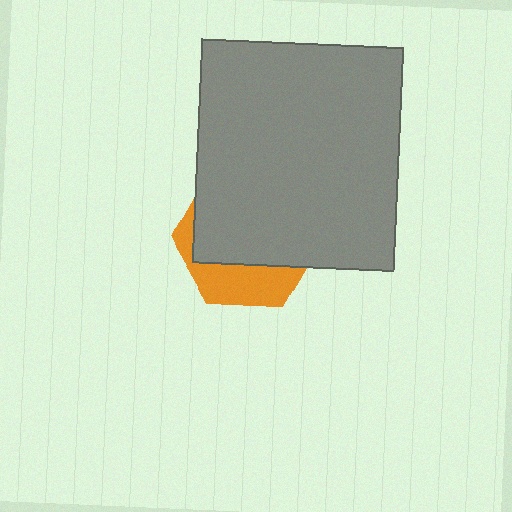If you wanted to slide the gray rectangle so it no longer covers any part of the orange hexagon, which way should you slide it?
Slide it up — that is the most direct way to separate the two shapes.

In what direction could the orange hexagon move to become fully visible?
The orange hexagon could move down. That would shift it out from behind the gray rectangle entirely.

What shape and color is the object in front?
The object in front is a gray rectangle.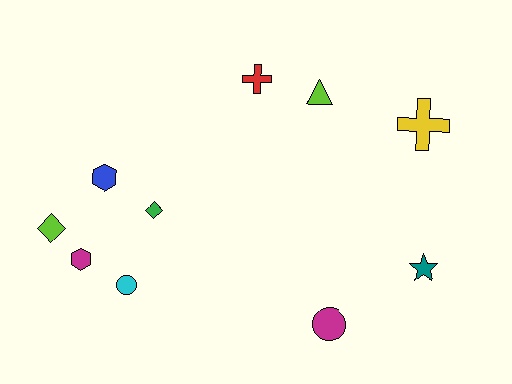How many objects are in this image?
There are 10 objects.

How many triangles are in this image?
There is 1 triangle.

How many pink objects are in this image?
There are no pink objects.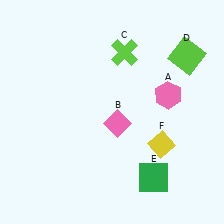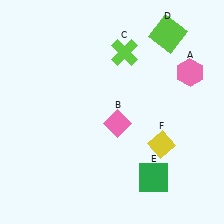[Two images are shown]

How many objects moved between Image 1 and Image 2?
2 objects moved between the two images.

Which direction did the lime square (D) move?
The lime square (D) moved up.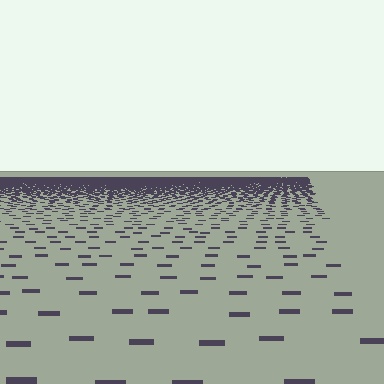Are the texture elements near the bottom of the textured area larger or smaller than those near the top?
Larger. Near the bottom, elements are closer to the viewer and appear at a bigger on-screen size.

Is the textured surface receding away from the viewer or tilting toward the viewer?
The surface is receding away from the viewer. Texture elements get smaller and denser toward the top.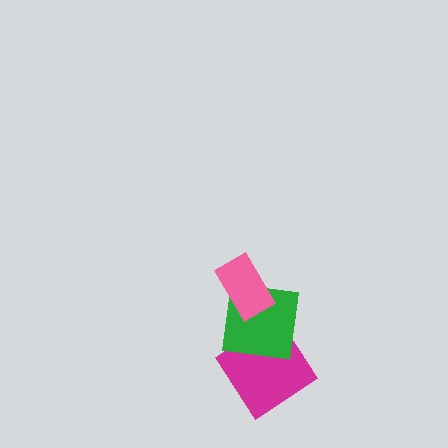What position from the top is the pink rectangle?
The pink rectangle is 1st from the top.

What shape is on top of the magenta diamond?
The green square is on top of the magenta diamond.